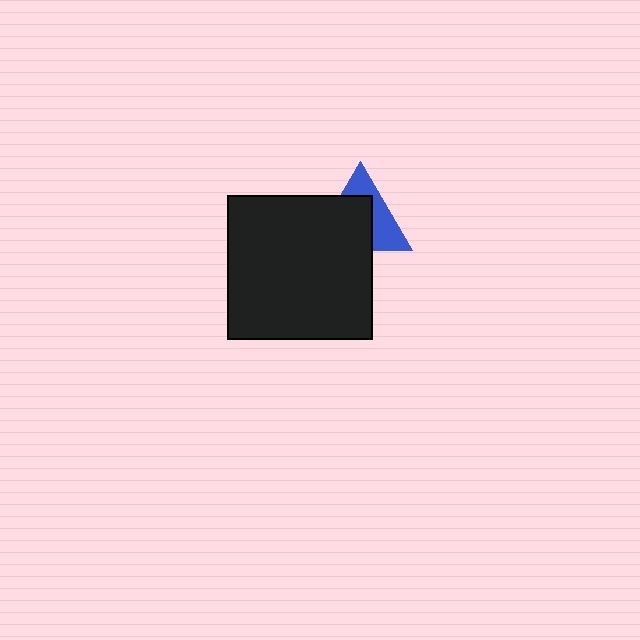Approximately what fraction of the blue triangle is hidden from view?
Roughly 58% of the blue triangle is hidden behind the black square.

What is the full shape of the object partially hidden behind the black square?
The partially hidden object is a blue triangle.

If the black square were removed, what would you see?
You would see the complete blue triangle.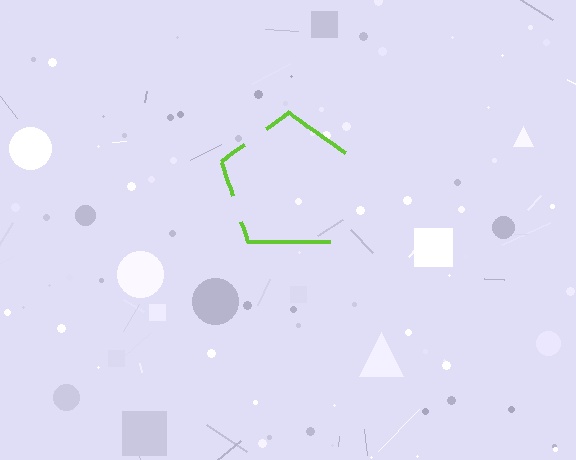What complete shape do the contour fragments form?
The contour fragments form a pentagon.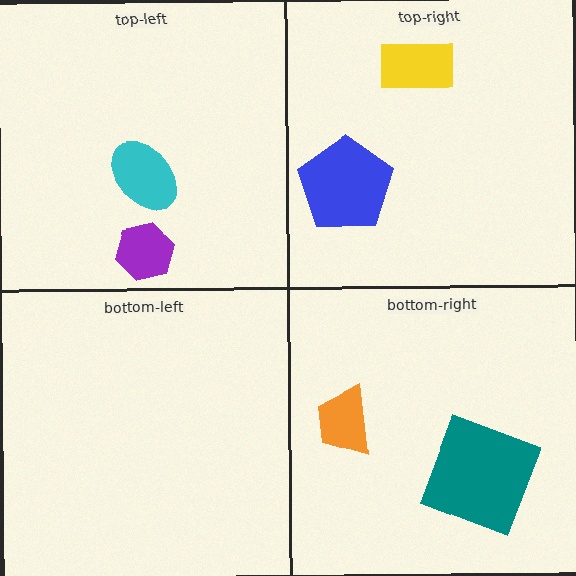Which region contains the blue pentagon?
The top-right region.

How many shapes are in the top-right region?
2.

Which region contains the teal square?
The bottom-right region.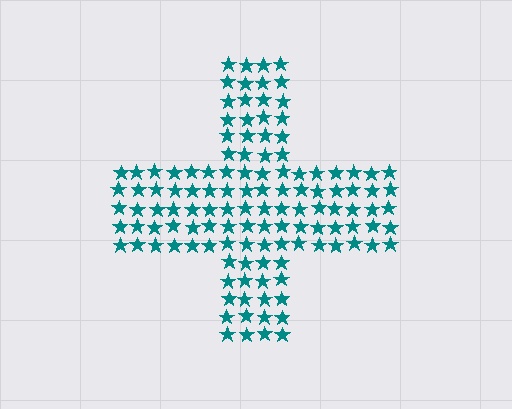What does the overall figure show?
The overall figure shows a cross.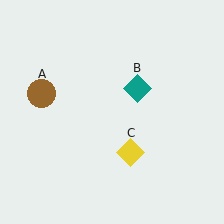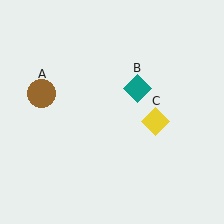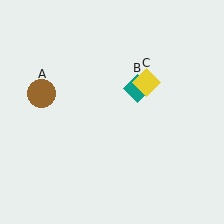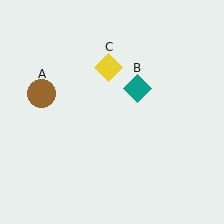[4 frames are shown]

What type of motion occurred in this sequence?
The yellow diamond (object C) rotated counterclockwise around the center of the scene.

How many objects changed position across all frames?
1 object changed position: yellow diamond (object C).